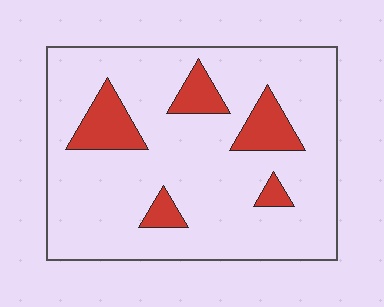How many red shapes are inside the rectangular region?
5.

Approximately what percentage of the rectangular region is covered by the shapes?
Approximately 15%.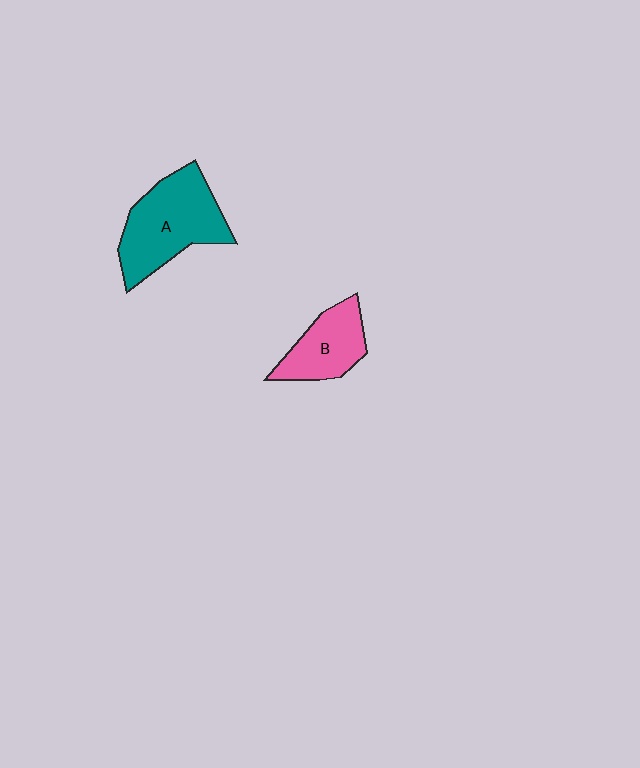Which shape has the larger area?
Shape A (teal).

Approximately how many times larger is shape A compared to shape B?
Approximately 1.6 times.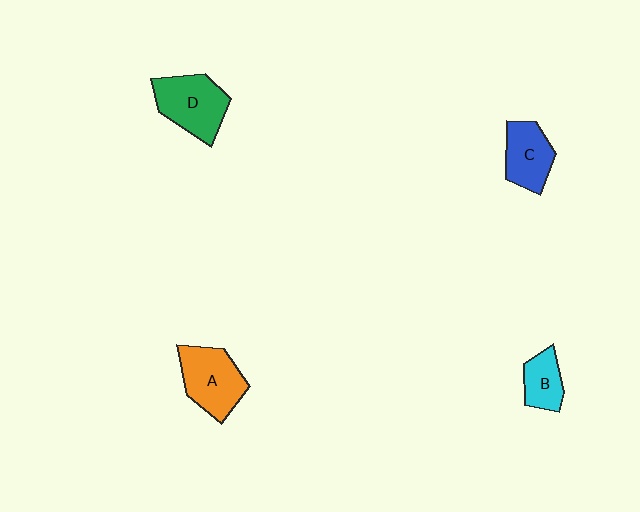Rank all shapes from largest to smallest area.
From largest to smallest: D (green), A (orange), C (blue), B (cyan).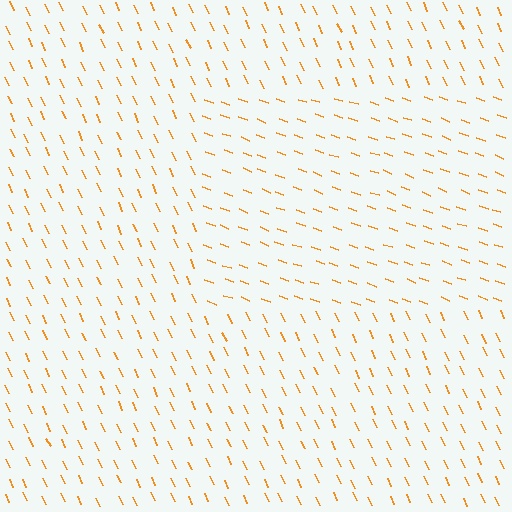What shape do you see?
I see a rectangle.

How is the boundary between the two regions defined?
The boundary is defined purely by a change in line orientation (approximately 45 degrees difference). All lines are the same color and thickness.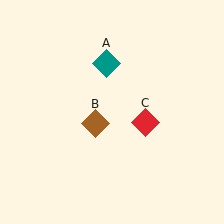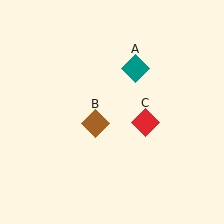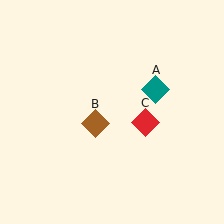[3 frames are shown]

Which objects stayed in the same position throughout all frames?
Brown diamond (object B) and red diamond (object C) remained stationary.